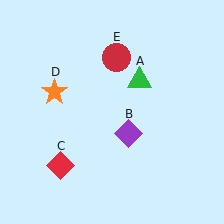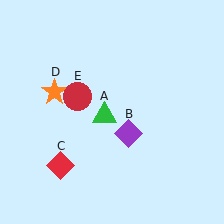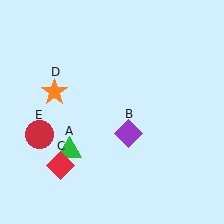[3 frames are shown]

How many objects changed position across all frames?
2 objects changed position: green triangle (object A), red circle (object E).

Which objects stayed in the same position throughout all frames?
Purple diamond (object B) and red diamond (object C) and orange star (object D) remained stationary.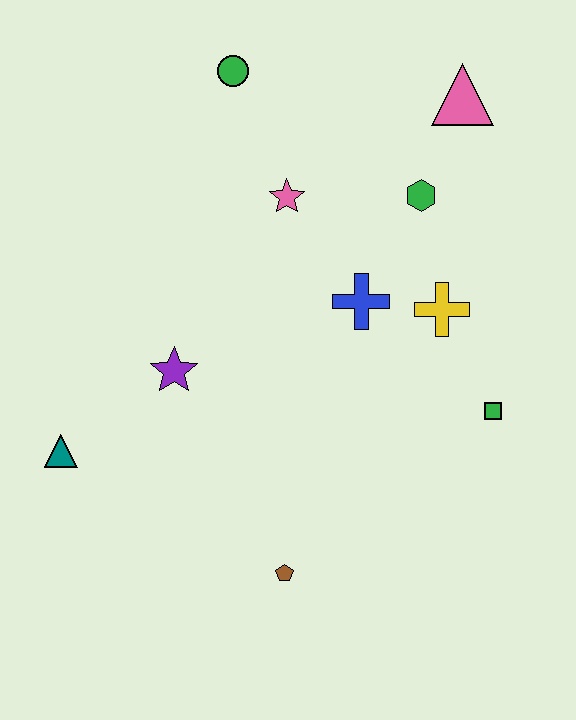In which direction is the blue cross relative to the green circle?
The blue cross is below the green circle.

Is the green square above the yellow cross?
No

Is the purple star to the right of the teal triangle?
Yes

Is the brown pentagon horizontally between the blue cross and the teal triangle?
Yes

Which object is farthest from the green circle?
The brown pentagon is farthest from the green circle.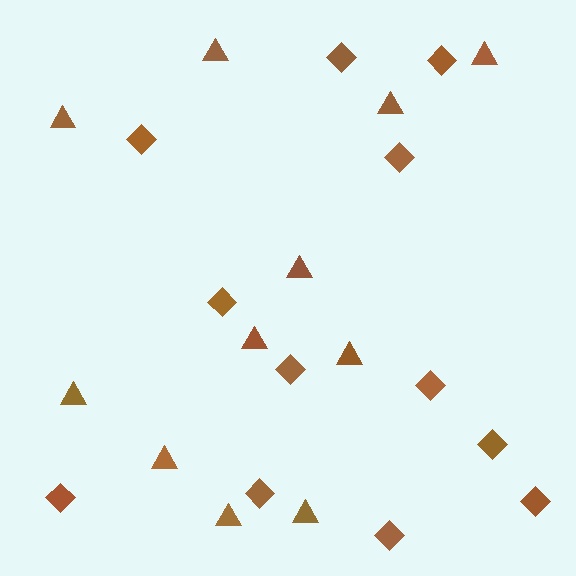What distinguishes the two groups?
There are 2 groups: one group of diamonds (12) and one group of triangles (11).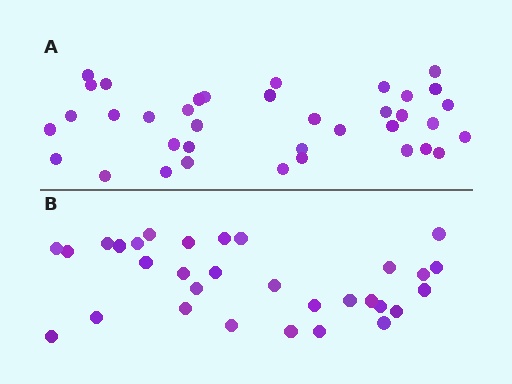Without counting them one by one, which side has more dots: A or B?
Region A (the top region) has more dots.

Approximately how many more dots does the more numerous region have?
Region A has about 6 more dots than region B.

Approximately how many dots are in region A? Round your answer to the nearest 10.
About 40 dots. (The exact count is 37, which rounds to 40.)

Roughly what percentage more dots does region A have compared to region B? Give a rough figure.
About 20% more.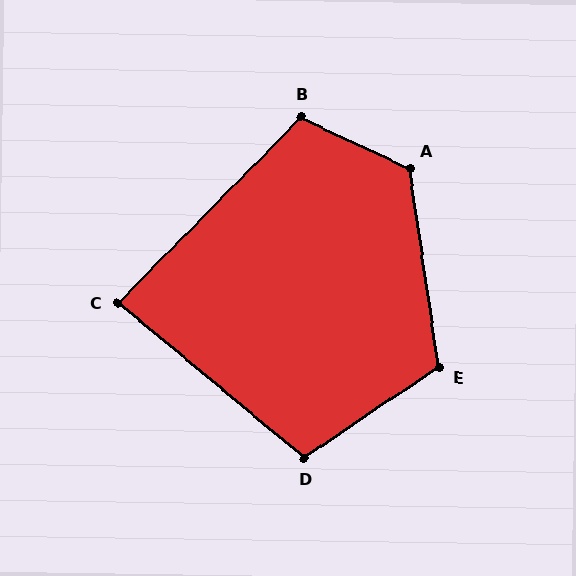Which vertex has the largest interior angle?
A, at approximately 123 degrees.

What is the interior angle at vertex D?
Approximately 106 degrees (obtuse).